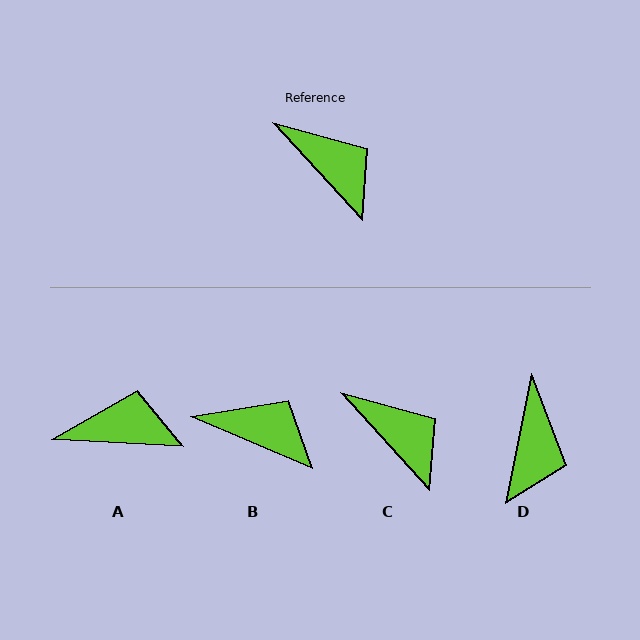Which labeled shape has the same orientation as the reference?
C.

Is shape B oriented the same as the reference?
No, it is off by about 24 degrees.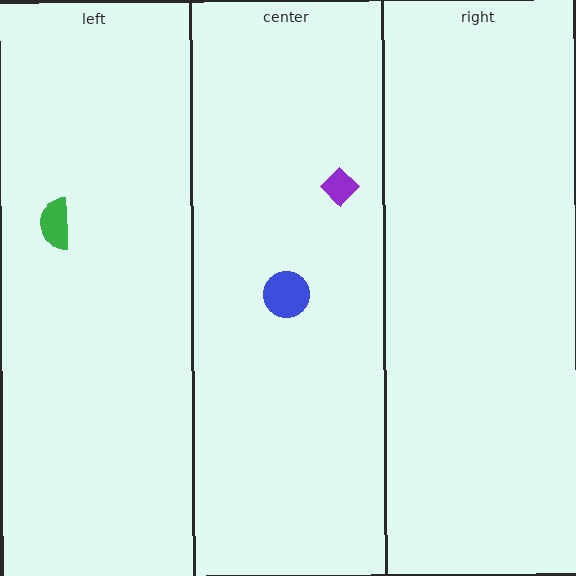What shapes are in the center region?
The purple diamond, the blue circle.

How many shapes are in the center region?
2.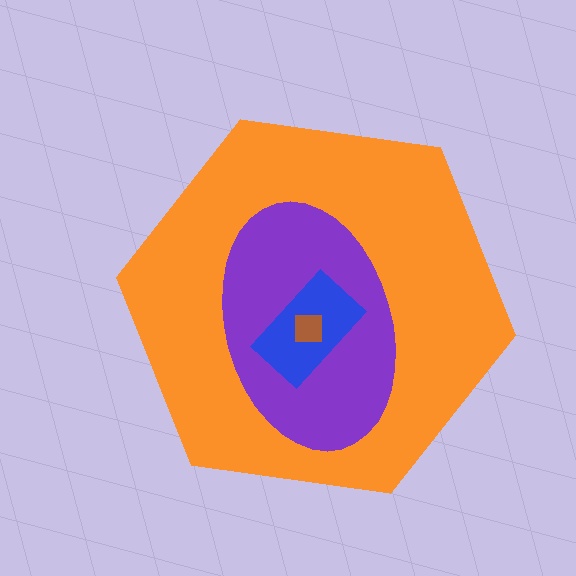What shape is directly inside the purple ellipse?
The blue rectangle.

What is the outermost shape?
The orange hexagon.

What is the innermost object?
The brown square.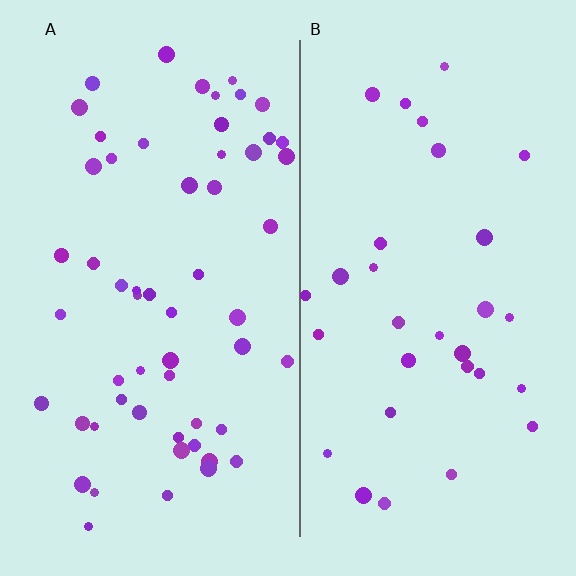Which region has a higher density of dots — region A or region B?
A (the left).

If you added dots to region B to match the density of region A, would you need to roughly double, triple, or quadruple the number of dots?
Approximately double.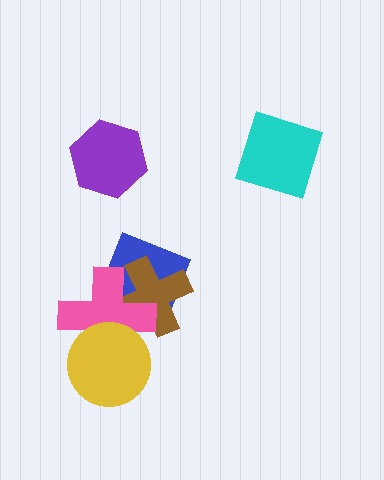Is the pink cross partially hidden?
Yes, it is partially covered by another shape.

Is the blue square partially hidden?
Yes, it is partially covered by another shape.